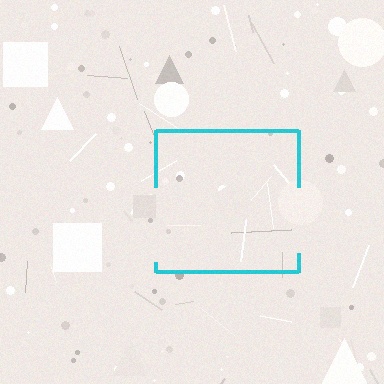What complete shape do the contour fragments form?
The contour fragments form a square.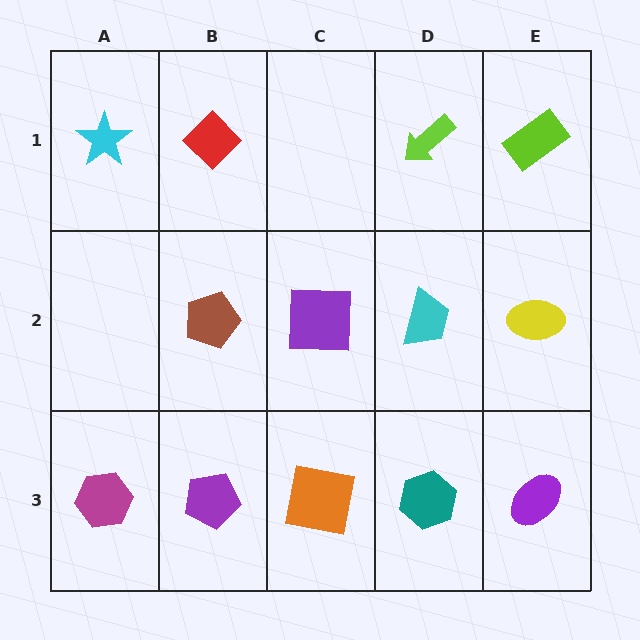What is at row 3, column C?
An orange square.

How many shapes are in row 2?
4 shapes.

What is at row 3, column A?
A magenta hexagon.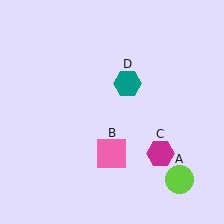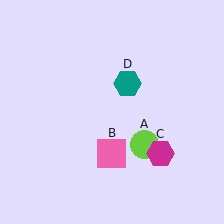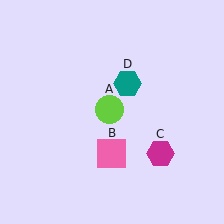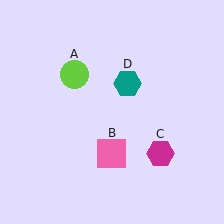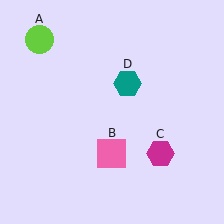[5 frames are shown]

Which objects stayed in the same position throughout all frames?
Pink square (object B) and magenta hexagon (object C) and teal hexagon (object D) remained stationary.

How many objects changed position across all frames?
1 object changed position: lime circle (object A).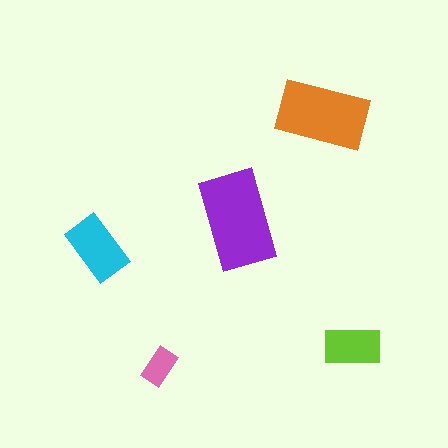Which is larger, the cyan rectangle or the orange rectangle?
The orange one.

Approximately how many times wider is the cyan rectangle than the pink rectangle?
About 1.5 times wider.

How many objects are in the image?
There are 5 objects in the image.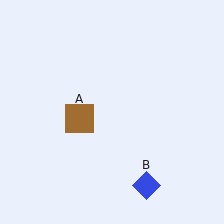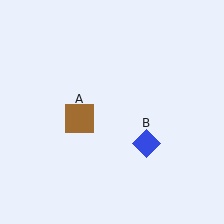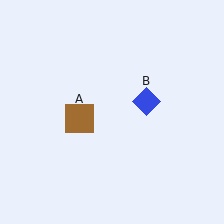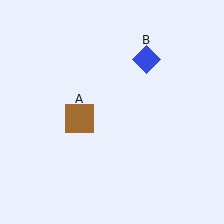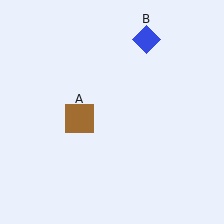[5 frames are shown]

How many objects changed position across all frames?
1 object changed position: blue diamond (object B).